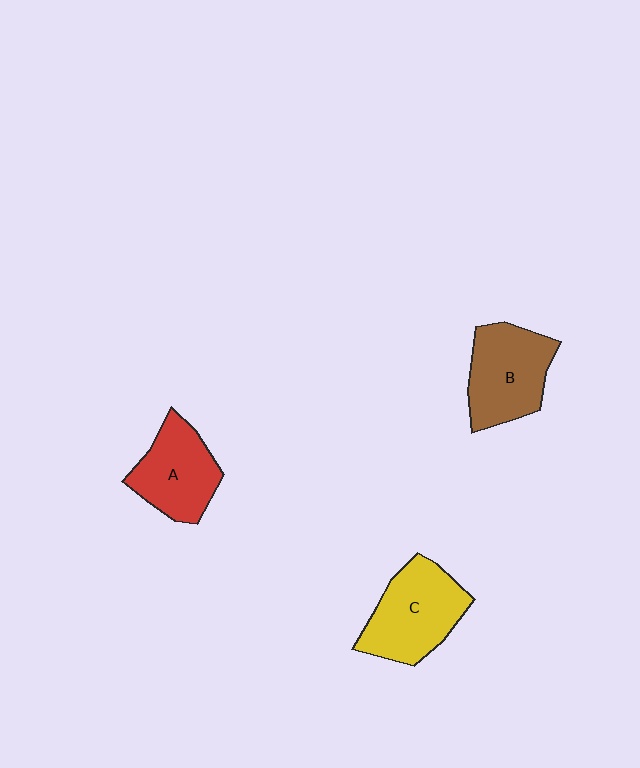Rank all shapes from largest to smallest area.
From largest to smallest: C (yellow), B (brown), A (red).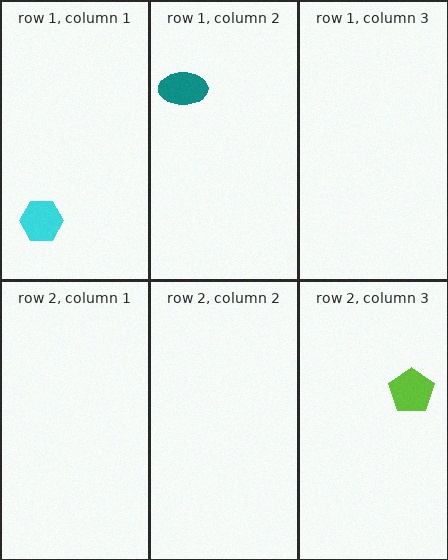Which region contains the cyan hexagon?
The row 1, column 1 region.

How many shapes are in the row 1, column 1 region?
1.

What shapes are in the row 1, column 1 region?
The cyan hexagon.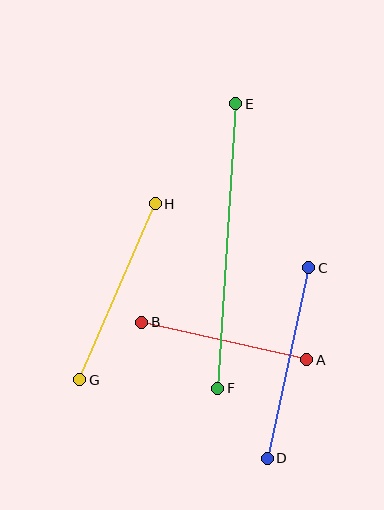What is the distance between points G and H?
The distance is approximately 192 pixels.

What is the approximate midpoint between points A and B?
The midpoint is at approximately (224, 341) pixels.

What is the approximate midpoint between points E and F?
The midpoint is at approximately (227, 246) pixels.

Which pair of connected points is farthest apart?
Points E and F are farthest apart.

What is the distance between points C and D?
The distance is approximately 195 pixels.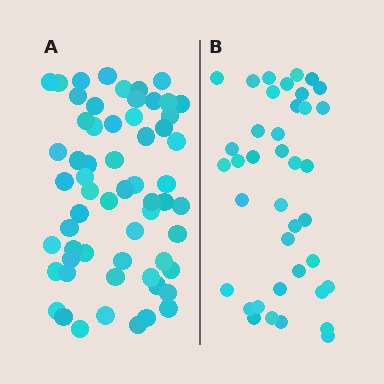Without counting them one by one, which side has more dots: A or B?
Region A (the left region) has more dots.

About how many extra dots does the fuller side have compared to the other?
Region A has approximately 20 more dots than region B.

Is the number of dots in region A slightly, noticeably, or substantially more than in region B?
Region A has substantially more. The ratio is roughly 1.5 to 1.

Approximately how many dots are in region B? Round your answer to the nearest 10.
About 40 dots. (The exact count is 39, which rounds to 40.)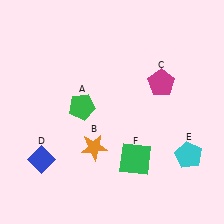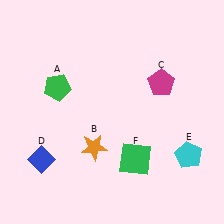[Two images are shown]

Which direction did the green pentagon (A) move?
The green pentagon (A) moved left.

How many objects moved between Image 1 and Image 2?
1 object moved between the two images.